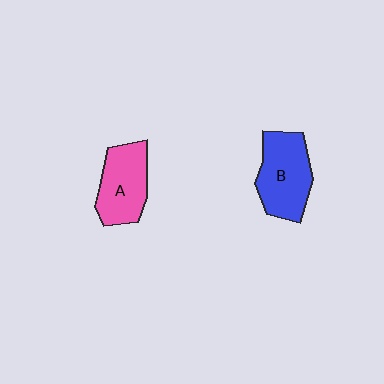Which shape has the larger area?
Shape B (blue).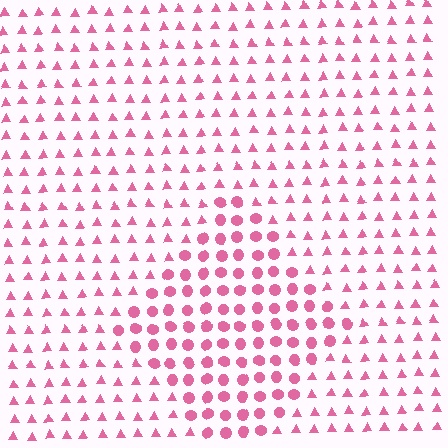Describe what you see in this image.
The image is filled with small pink elements arranged in a uniform grid. A diamond-shaped region contains circles, while the surrounding area contains triangles. The boundary is defined purely by the change in element shape.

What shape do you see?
I see a diamond.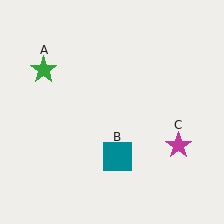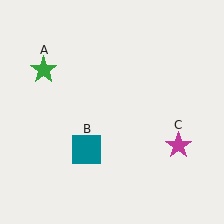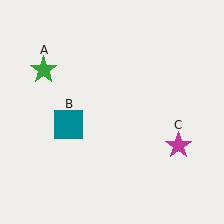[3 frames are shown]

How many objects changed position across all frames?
1 object changed position: teal square (object B).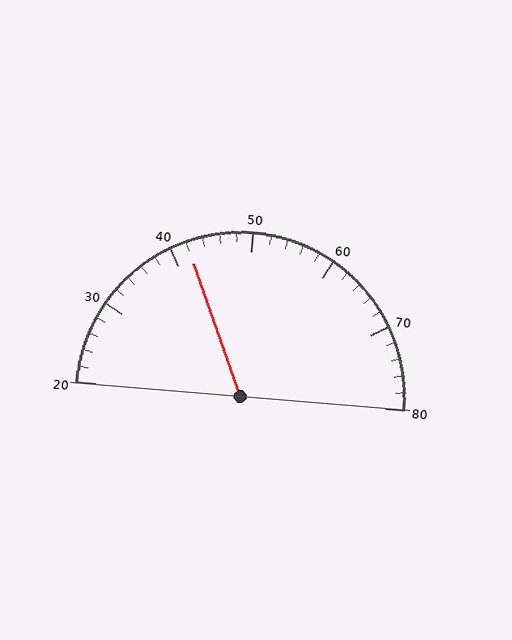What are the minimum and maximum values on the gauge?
The gauge ranges from 20 to 80.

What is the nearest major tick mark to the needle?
The nearest major tick mark is 40.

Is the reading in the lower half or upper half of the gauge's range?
The reading is in the lower half of the range (20 to 80).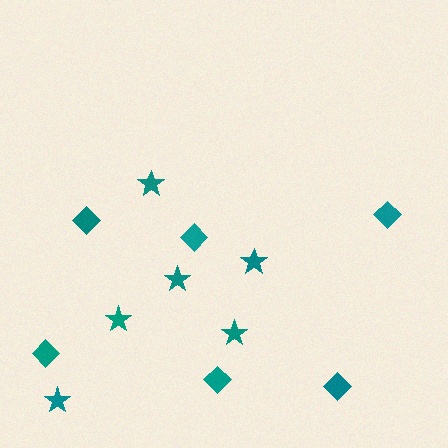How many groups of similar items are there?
There are 2 groups: one group of stars (6) and one group of diamonds (6).